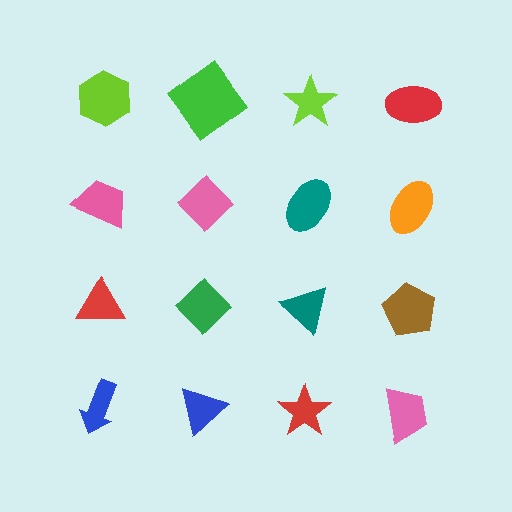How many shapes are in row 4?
4 shapes.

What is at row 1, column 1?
A lime hexagon.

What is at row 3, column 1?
A red triangle.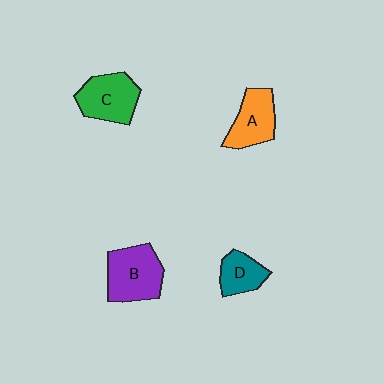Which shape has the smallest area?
Shape D (teal).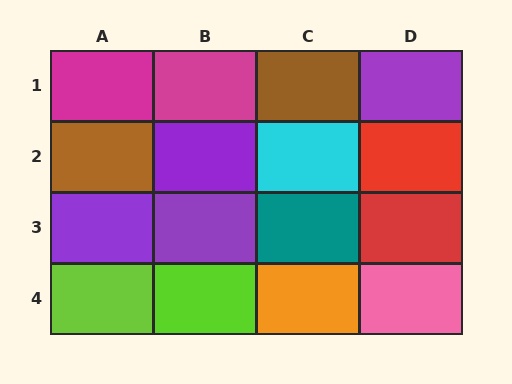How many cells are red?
2 cells are red.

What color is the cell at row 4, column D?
Pink.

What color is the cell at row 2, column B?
Purple.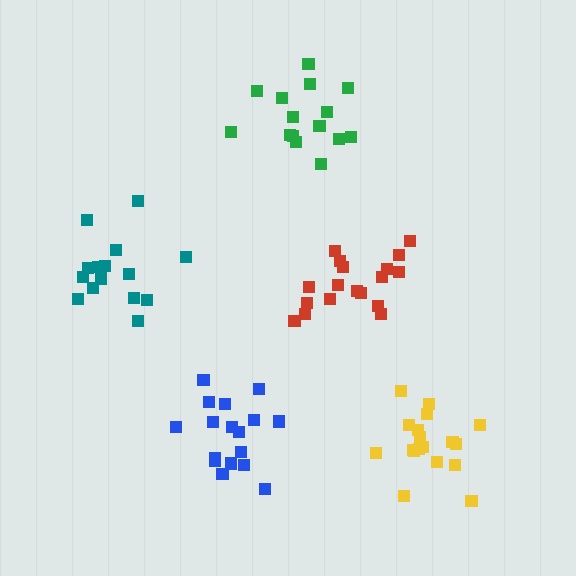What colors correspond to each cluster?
The clusters are colored: red, blue, green, yellow, teal.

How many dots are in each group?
Group 1: 18 dots, Group 2: 17 dots, Group 3: 15 dots, Group 4: 19 dots, Group 5: 16 dots (85 total).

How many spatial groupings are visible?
There are 5 spatial groupings.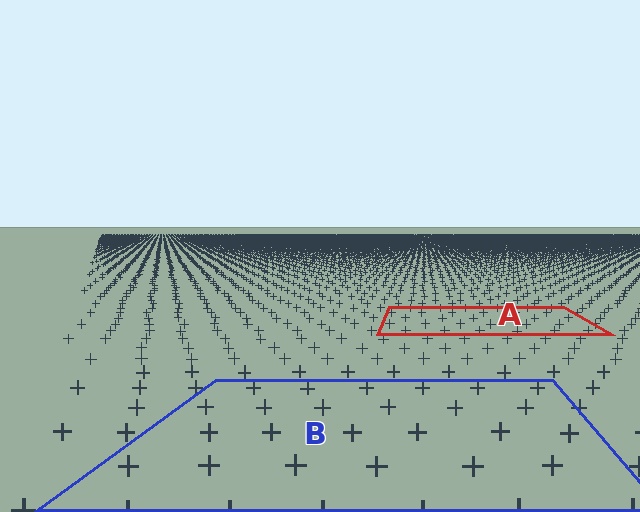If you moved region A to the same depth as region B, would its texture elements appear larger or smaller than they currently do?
They would appear larger. At a closer depth, the same texture elements are projected at a bigger on-screen size.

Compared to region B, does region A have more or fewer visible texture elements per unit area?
Region A has more texture elements per unit area — they are packed more densely because it is farther away.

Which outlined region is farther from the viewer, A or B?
Region A is farther from the viewer — the texture elements inside it appear smaller and more densely packed.